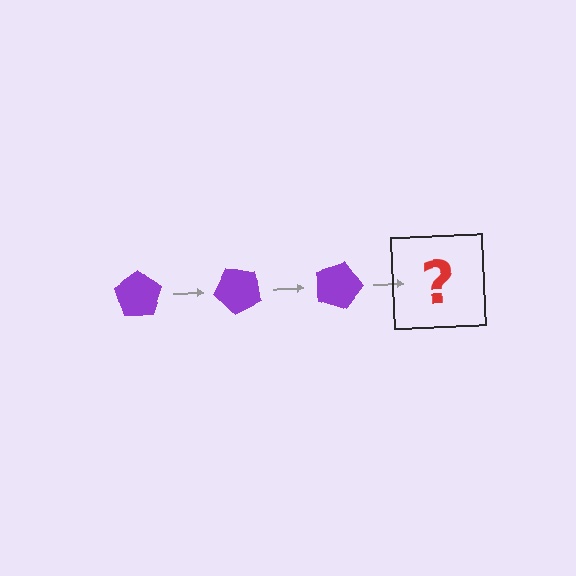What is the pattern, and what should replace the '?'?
The pattern is that the pentagon rotates 45 degrees each step. The '?' should be a purple pentagon rotated 135 degrees.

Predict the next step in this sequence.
The next step is a purple pentagon rotated 135 degrees.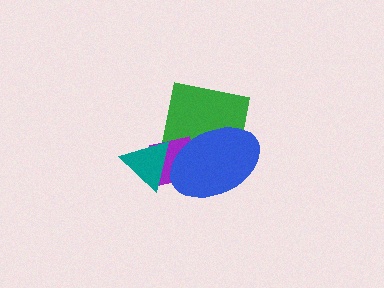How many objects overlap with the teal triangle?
2 objects overlap with the teal triangle.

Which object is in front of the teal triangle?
The blue ellipse is in front of the teal triangle.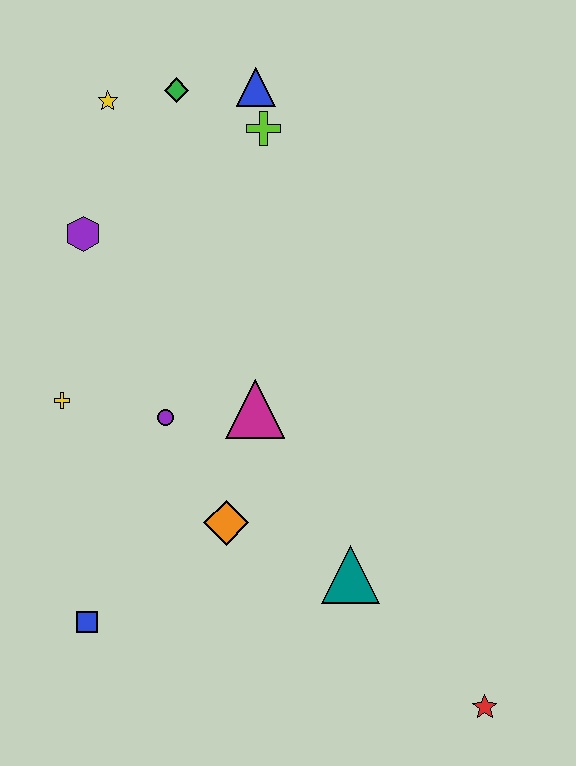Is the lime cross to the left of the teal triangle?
Yes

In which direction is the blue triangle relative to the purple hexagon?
The blue triangle is to the right of the purple hexagon.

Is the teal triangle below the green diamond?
Yes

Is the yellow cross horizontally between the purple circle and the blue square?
No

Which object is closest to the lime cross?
The blue triangle is closest to the lime cross.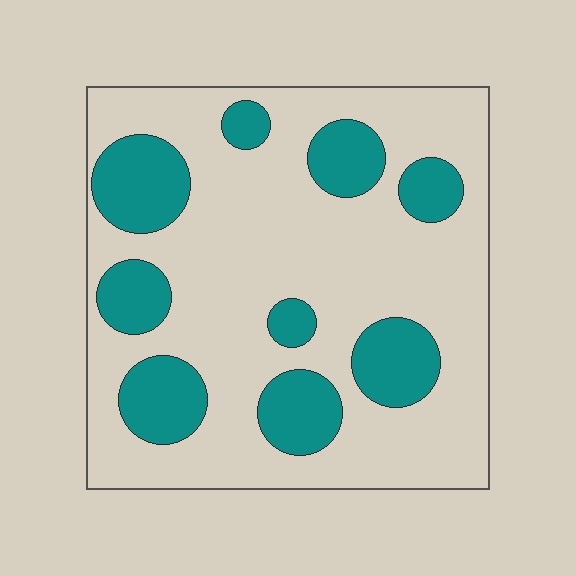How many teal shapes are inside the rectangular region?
9.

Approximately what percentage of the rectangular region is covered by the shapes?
Approximately 25%.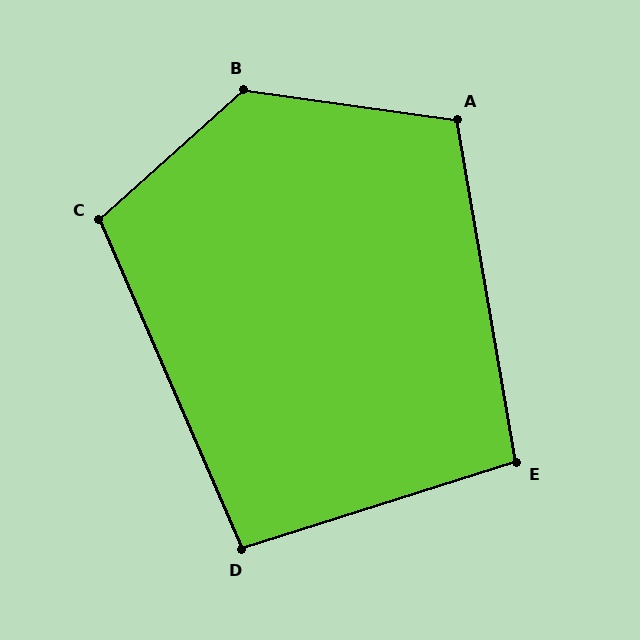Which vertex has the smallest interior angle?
D, at approximately 96 degrees.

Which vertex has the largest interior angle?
B, at approximately 130 degrees.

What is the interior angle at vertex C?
Approximately 109 degrees (obtuse).